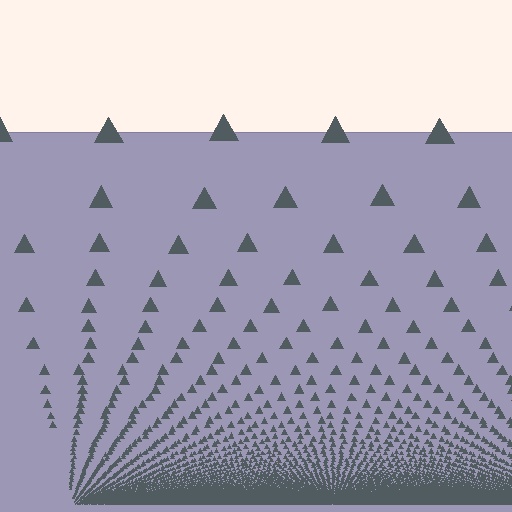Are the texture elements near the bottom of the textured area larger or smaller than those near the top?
Smaller. The gradient is inverted — elements near the bottom are smaller and denser.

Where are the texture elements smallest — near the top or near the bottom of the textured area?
Near the bottom.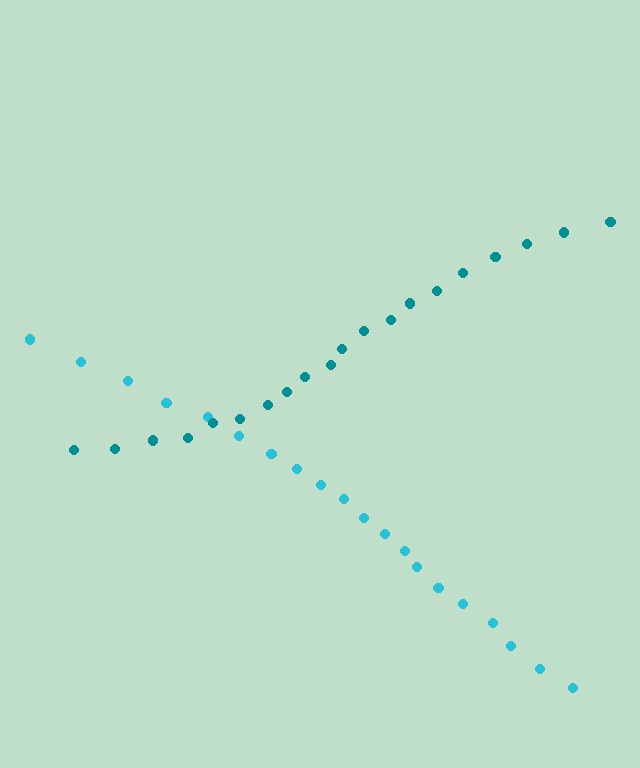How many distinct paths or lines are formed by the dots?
There are 2 distinct paths.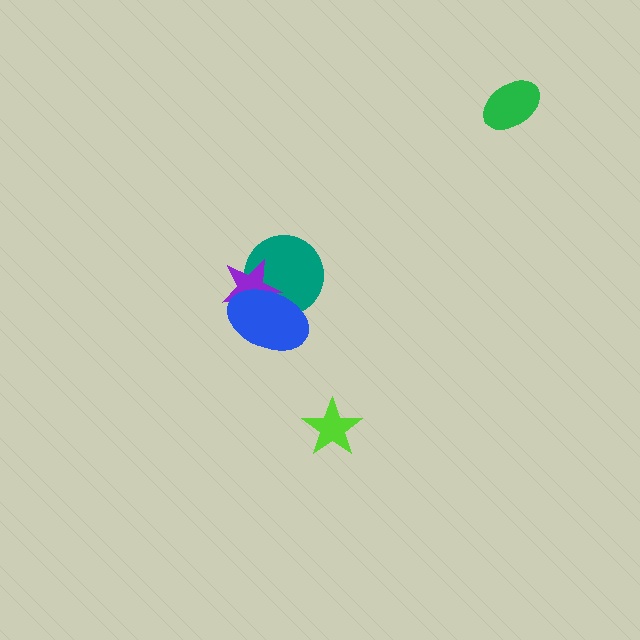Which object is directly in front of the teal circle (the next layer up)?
The purple star is directly in front of the teal circle.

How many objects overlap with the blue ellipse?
2 objects overlap with the blue ellipse.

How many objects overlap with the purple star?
2 objects overlap with the purple star.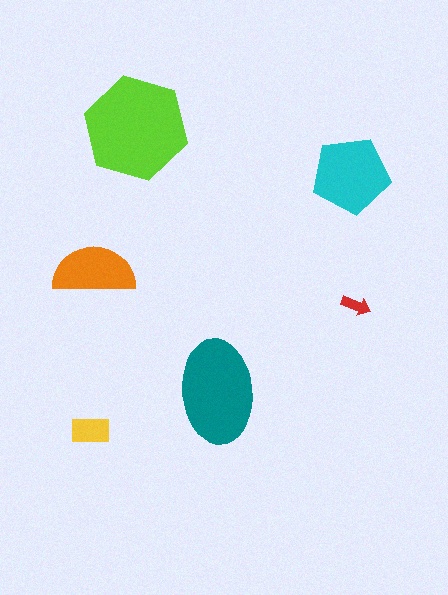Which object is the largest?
The lime hexagon.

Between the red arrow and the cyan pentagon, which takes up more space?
The cyan pentagon.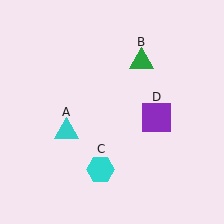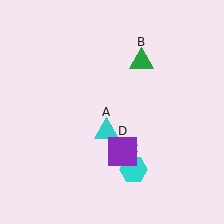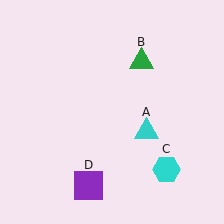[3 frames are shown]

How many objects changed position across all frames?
3 objects changed position: cyan triangle (object A), cyan hexagon (object C), purple square (object D).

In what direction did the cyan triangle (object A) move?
The cyan triangle (object A) moved right.